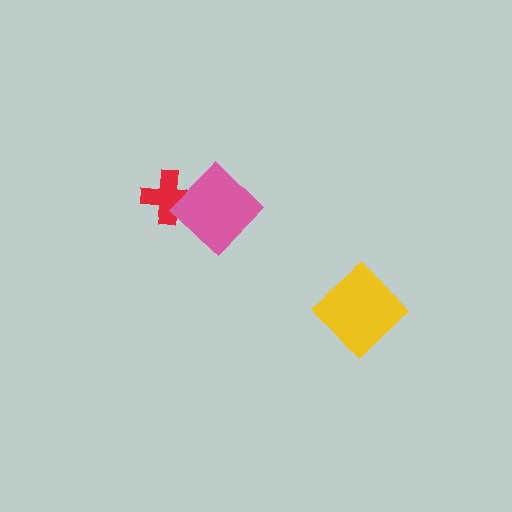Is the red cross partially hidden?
Yes, it is partially covered by another shape.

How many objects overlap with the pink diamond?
1 object overlaps with the pink diamond.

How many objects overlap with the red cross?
1 object overlaps with the red cross.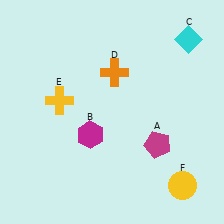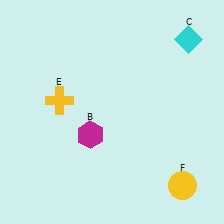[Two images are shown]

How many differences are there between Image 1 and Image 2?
There are 2 differences between the two images.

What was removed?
The orange cross (D), the magenta pentagon (A) were removed in Image 2.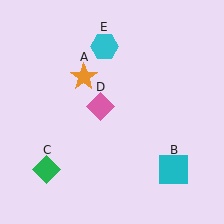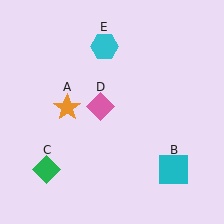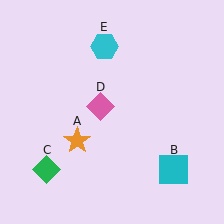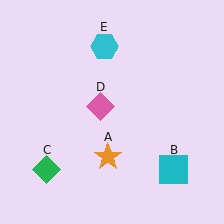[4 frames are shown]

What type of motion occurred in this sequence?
The orange star (object A) rotated counterclockwise around the center of the scene.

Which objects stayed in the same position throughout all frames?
Cyan square (object B) and green diamond (object C) and pink diamond (object D) and cyan hexagon (object E) remained stationary.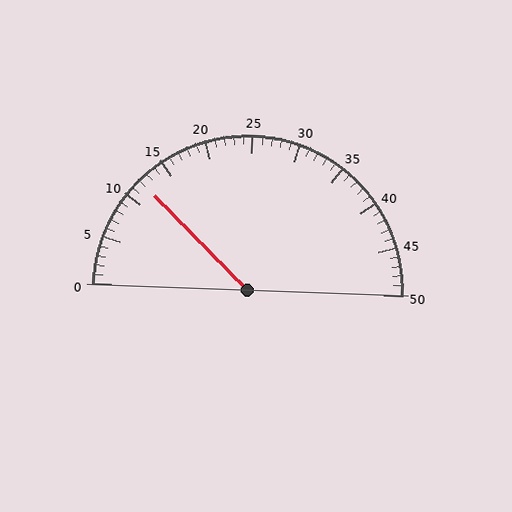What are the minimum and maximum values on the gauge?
The gauge ranges from 0 to 50.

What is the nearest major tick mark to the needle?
The nearest major tick mark is 10.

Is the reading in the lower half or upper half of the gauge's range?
The reading is in the lower half of the range (0 to 50).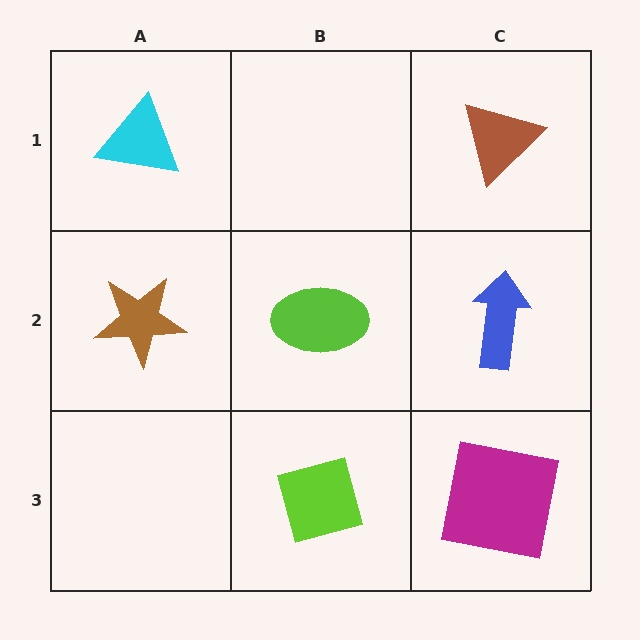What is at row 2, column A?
A brown star.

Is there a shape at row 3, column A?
No, that cell is empty.